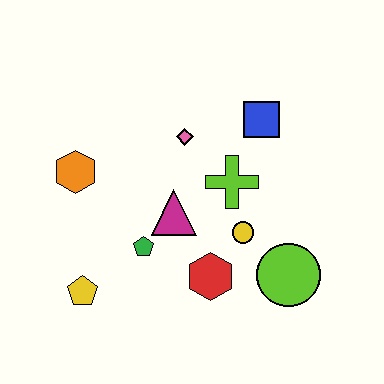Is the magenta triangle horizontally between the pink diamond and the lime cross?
No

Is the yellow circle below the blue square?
Yes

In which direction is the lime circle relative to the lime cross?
The lime circle is below the lime cross.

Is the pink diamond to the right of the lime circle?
No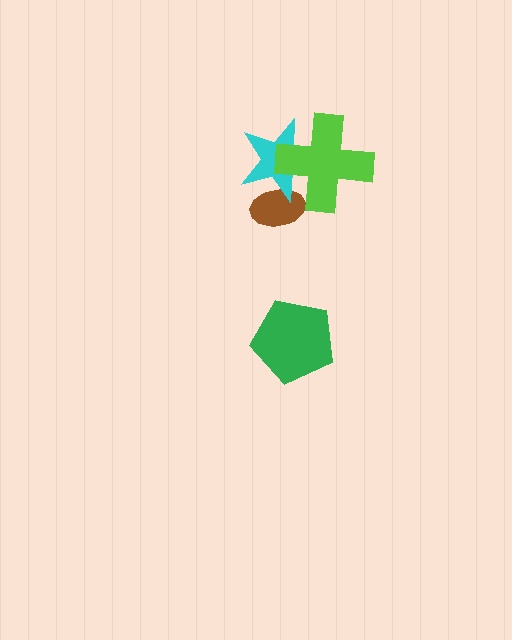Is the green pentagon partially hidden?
No, no other shape covers it.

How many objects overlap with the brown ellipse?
2 objects overlap with the brown ellipse.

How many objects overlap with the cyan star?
2 objects overlap with the cyan star.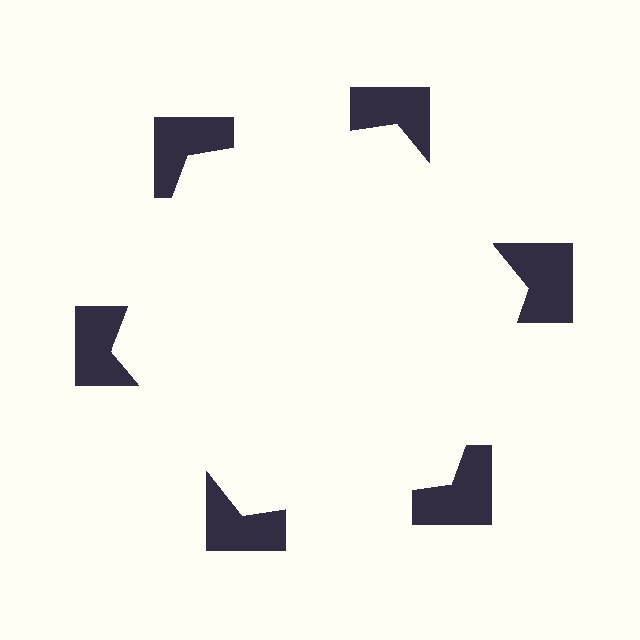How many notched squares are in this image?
There are 6 — one at each vertex of the illusory hexagon.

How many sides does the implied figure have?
6 sides.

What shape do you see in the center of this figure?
An illusory hexagon — its edges are inferred from the aligned wedge cuts in the notched squares, not physically drawn.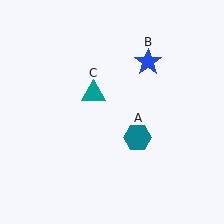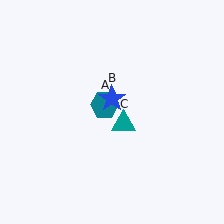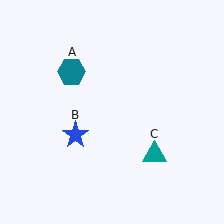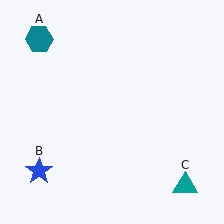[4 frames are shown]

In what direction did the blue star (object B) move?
The blue star (object B) moved down and to the left.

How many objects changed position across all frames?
3 objects changed position: teal hexagon (object A), blue star (object B), teal triangle (object C).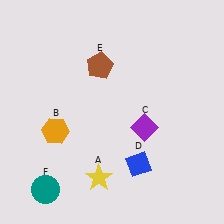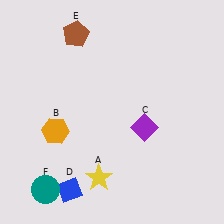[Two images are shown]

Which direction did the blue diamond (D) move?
The blue diamond (D) moved left.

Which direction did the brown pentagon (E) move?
The brown pentagon (E) moved up.